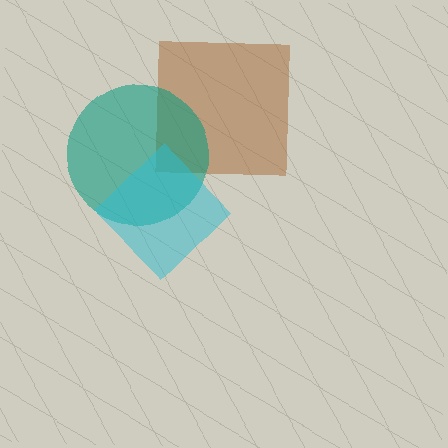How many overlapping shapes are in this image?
There are 3 overlapping shapes in the image.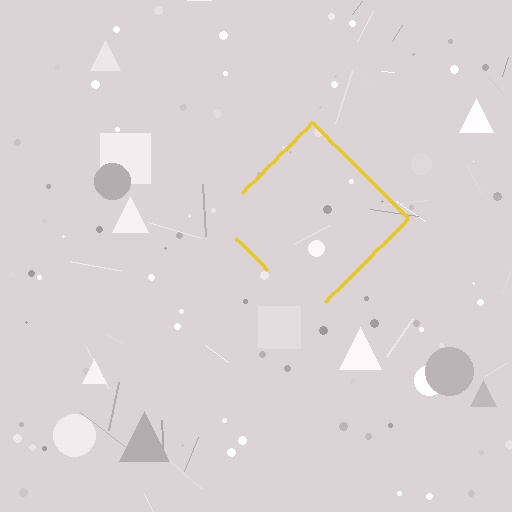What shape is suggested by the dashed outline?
The dashed outline suggests a diamond.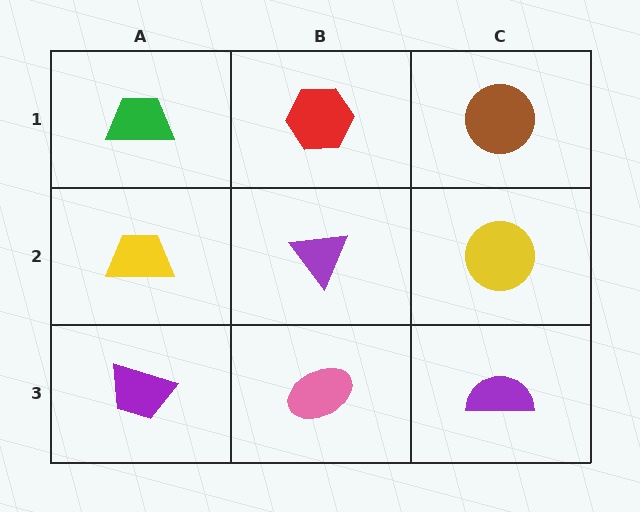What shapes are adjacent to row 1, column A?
A yellow trapezoid (row 2, column A), a red hexagon (row 1, column B).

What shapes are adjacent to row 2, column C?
A brown circle (row 1, column C), a purple semicircle (row 3, column C), a purple triangle (row 2, column B).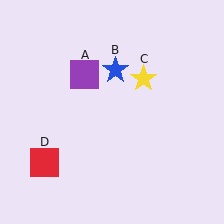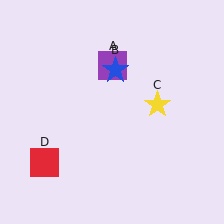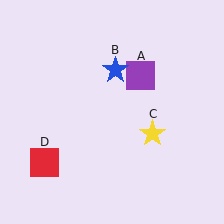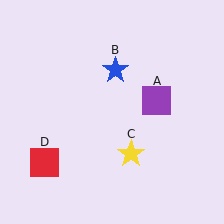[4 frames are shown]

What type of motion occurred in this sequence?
The purple square (object A), yellow star (object C) rotated clockwise around the center of the scene.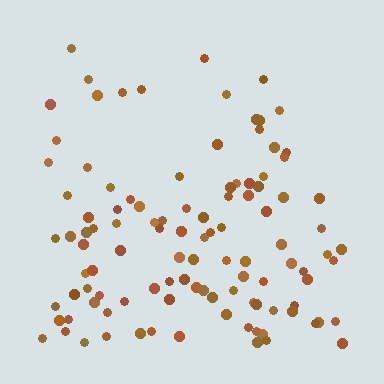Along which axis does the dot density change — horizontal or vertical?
Vertical.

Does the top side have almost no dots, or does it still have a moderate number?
Still a moderate number, just noticeably fewer than the bottom.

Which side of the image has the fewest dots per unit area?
The top.